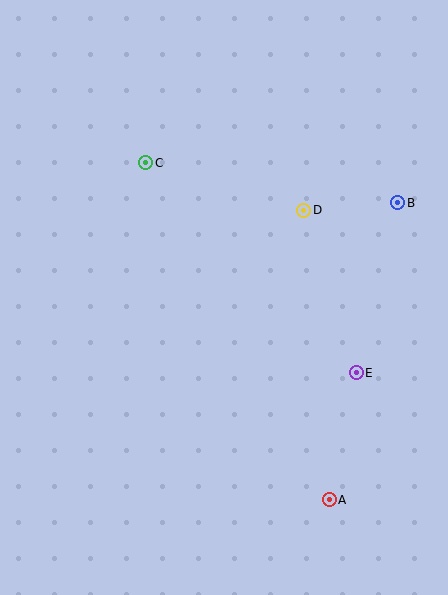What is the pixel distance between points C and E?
The distance between C and E is 297 pixels.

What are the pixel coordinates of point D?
Point D is at (304, 210).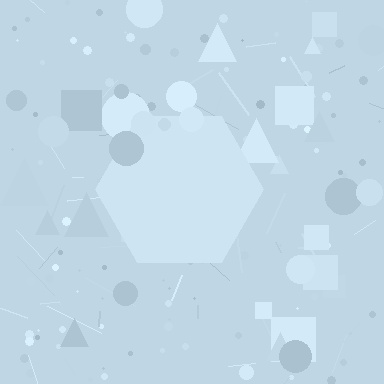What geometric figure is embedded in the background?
A hexagon is embedded in the background.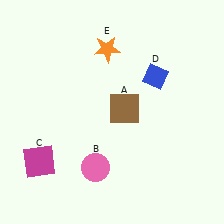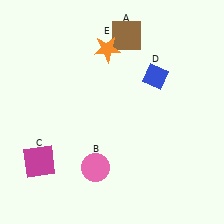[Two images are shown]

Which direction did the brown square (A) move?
The brown square (A) moved up.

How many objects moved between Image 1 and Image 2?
1 object moved between the two images.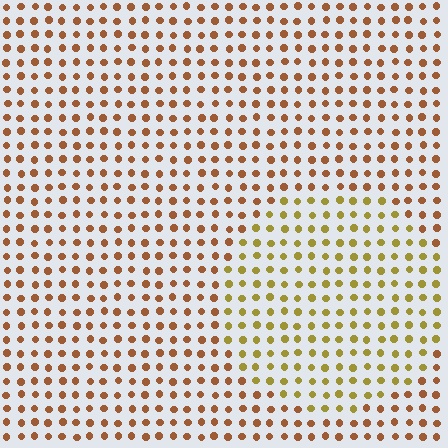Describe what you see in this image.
The image is filled with small brown elements in a uniform arrangement. A circle-shaped region is visible where the elements are tinted to a slightly different hue, forming a subtle color boundary.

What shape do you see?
I see a circle.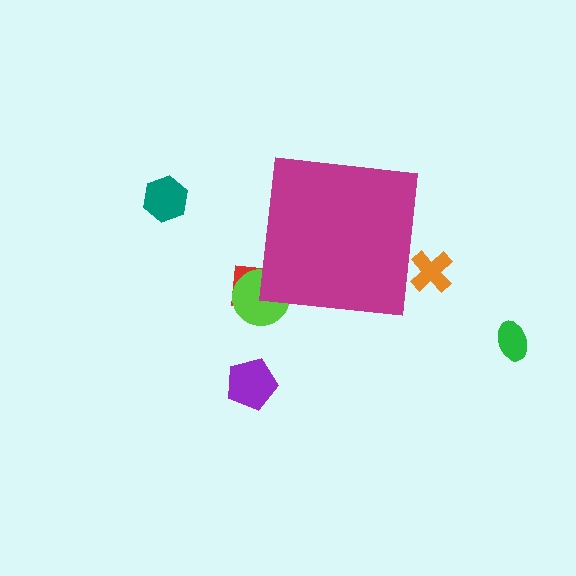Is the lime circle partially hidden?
Yes, the lime circle is partially hidden behind the magenta square.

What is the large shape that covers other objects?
A magenta square.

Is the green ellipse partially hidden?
No, the green ellipse is fully visible.